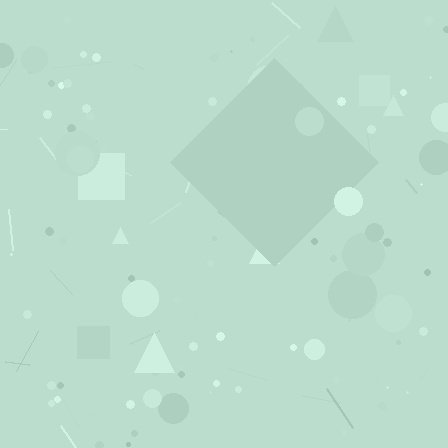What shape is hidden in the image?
A diamond is hidden in the image.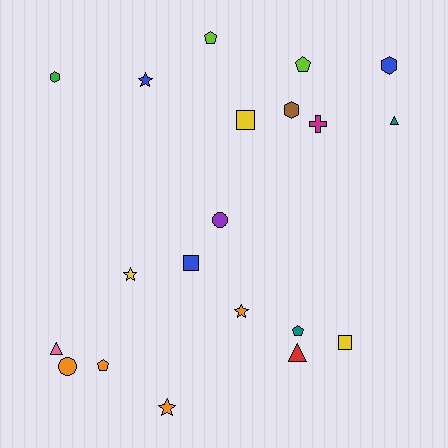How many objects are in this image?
There are 20 objects.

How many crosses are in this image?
There is 1 cross.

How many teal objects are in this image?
There are 2 teal objects.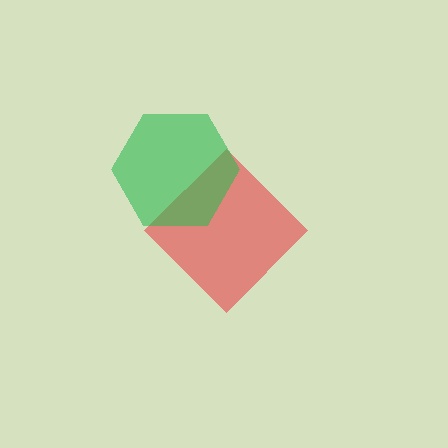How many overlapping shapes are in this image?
There are 2 overlapping shapes in the image.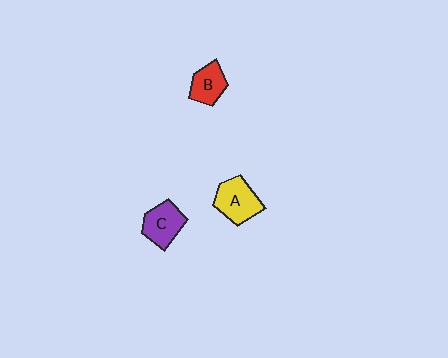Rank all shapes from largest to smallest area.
From largest to smallest: A (yellow), C (purple), B (red).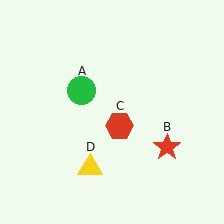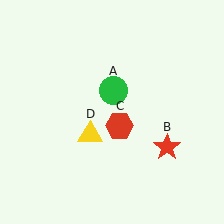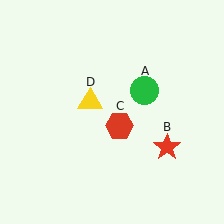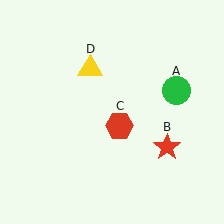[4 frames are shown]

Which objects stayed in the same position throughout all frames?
Red star (object B) and red hexagon (object C) remained stationary.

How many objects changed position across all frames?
2 objects changed position: green circle (object A), yellow triangle (object D).